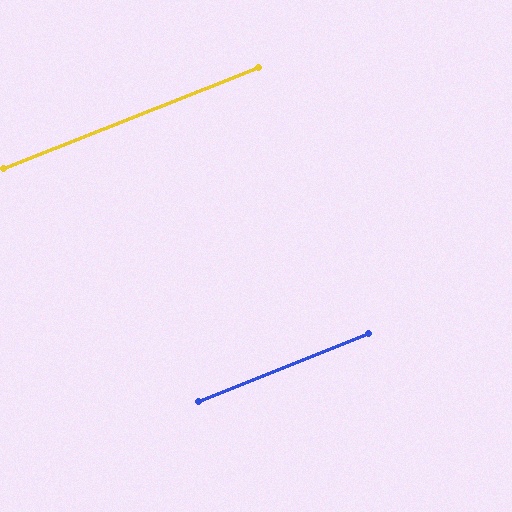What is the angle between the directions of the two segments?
Approximately 0 degrees.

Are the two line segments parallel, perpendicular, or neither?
Parallel — their directions differ by only 0.0°.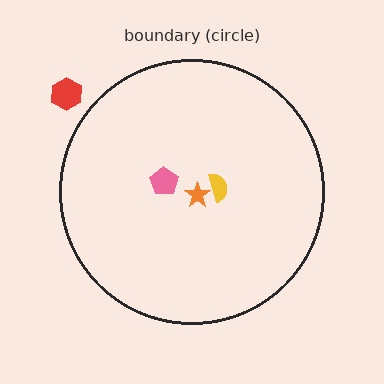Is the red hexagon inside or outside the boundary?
Outside.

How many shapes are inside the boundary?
3 inside, 1 outside.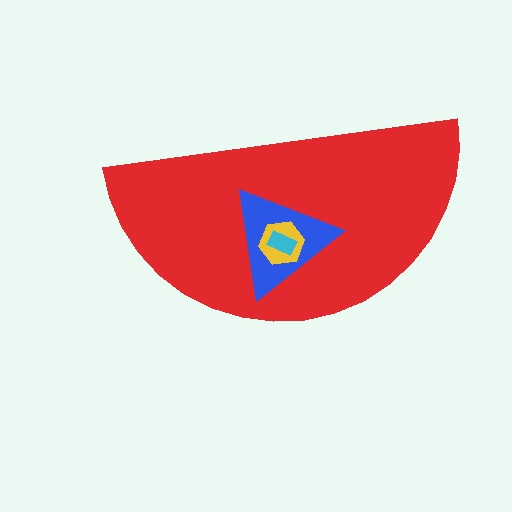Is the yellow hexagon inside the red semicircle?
Yes.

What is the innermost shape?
The cyan rectangle.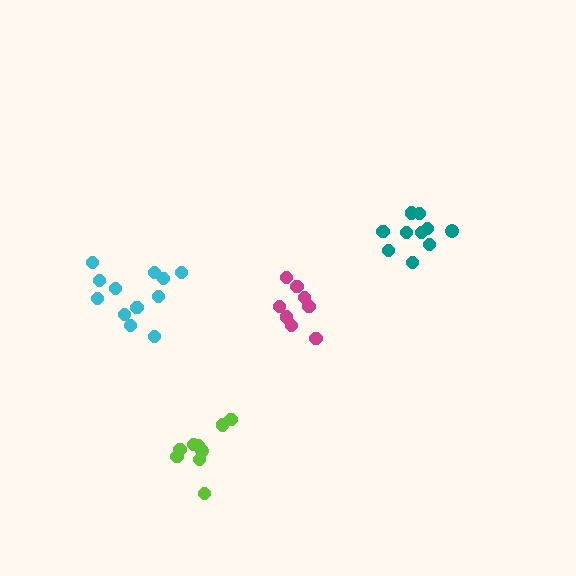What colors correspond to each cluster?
The clusters are colored: cyan, teal, magenta, lime.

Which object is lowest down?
The lime cluster is bottommost.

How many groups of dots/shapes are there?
There are 4 groups.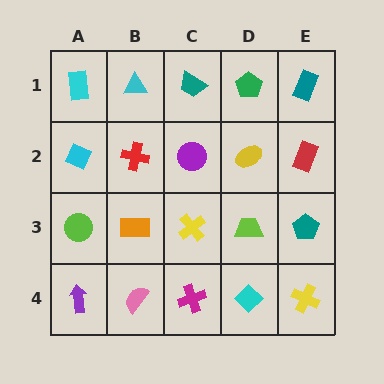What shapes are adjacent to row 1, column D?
A yellow ellipse (row 2, column D), a teal trapezoid (row 1, column C), a teal rectangle (row 1, column E).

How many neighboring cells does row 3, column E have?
3.